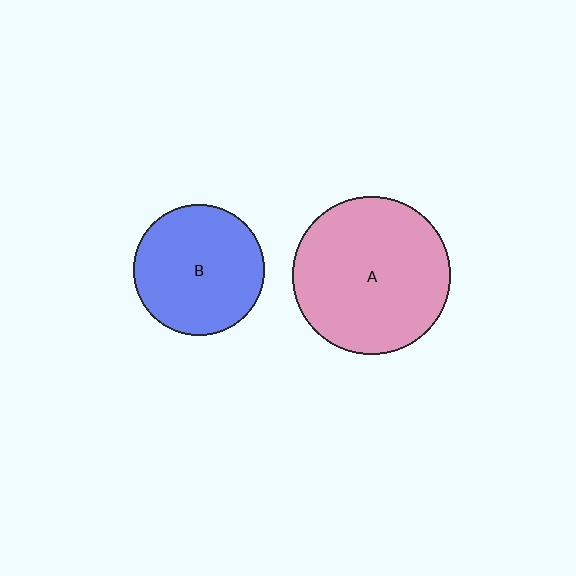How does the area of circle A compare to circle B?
Approximately 1.5 times.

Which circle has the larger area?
Circle A (pink).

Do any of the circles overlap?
No, none of the circles overlap.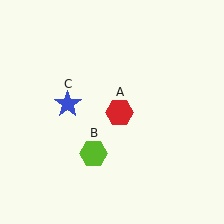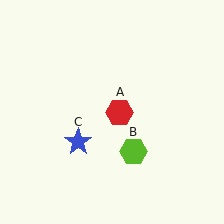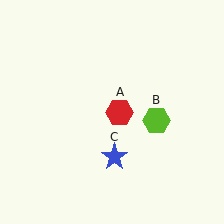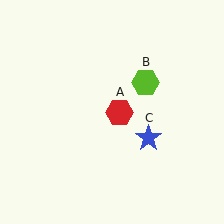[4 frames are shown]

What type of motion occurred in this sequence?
The lime hexagon (object B), blue star (object C) rotated counterclockwise around the center of the scene.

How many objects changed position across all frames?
2 objects changed position: lime hexagon (object B), blue star (object C).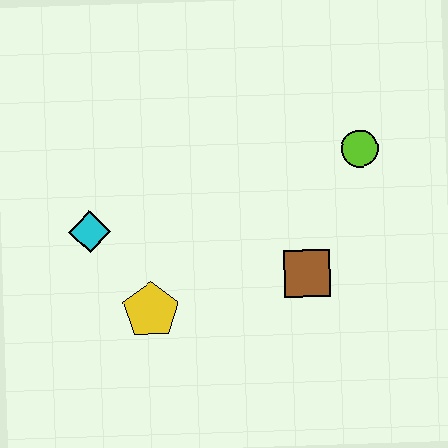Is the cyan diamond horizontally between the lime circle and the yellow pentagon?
No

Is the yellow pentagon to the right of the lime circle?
No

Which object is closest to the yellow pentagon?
The cyan diamond is closest to the yellow pentagon.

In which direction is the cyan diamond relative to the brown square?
The cyan diamond is to the left of the brown square.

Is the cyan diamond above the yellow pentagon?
Yes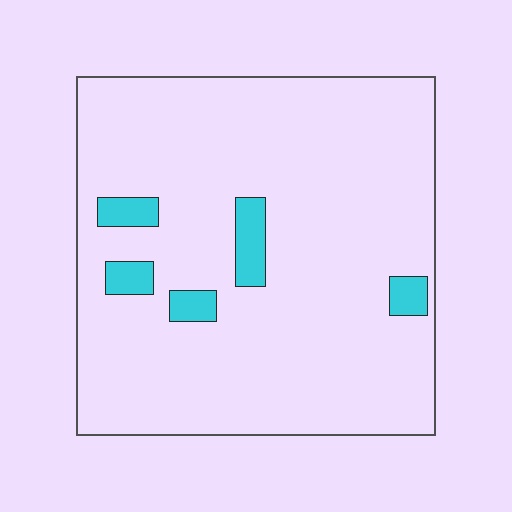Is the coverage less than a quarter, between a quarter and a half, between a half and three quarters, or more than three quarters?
Less than a quarter.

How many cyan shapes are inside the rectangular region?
5.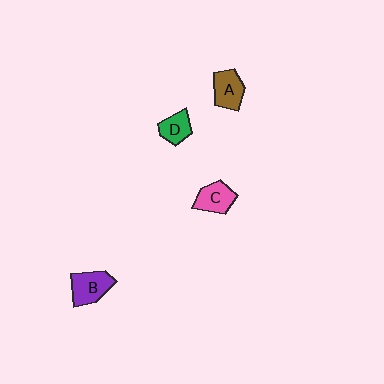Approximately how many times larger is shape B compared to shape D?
Approximately 1.4 times.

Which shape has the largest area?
Shape B (purple).